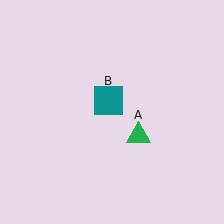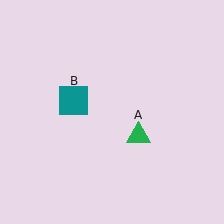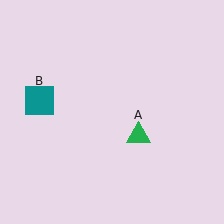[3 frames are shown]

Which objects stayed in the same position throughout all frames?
Green triangle (object A) remained stationary.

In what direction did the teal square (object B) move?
The teal square (object B) moved left.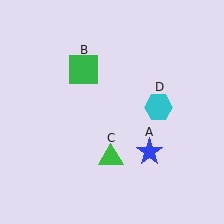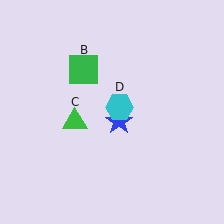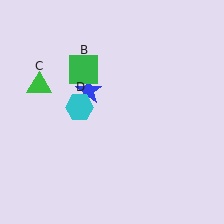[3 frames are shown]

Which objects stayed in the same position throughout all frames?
Green square (object B) remained stationary.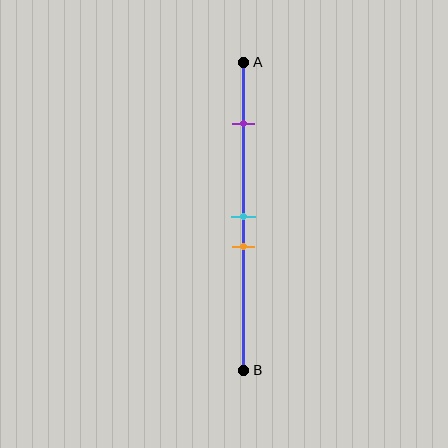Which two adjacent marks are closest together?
The cyan and orange marks are the closest adjacent pair.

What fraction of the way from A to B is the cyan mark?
The cyan mark is approximately 50% (0.5) of the way from A to B.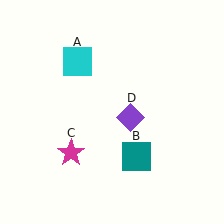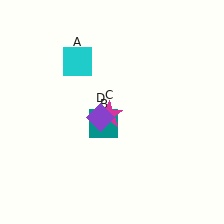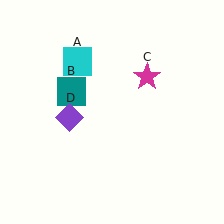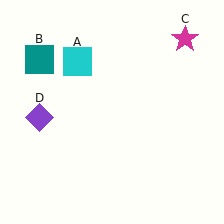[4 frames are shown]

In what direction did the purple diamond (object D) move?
The purple diamond (object D) moved left.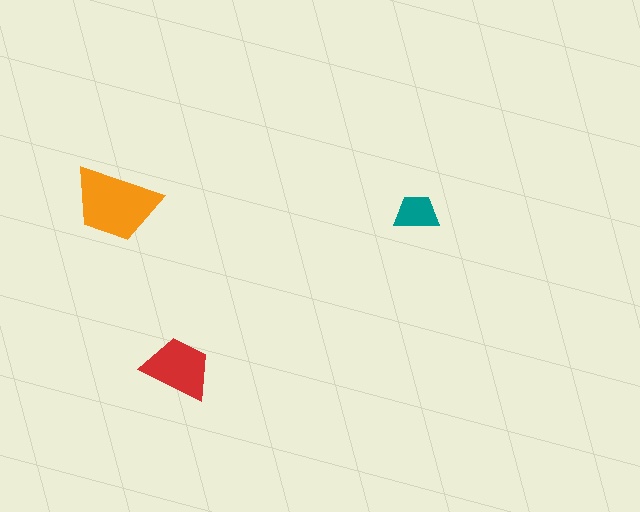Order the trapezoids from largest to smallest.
the orange one, the red one, the teal one.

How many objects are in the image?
There are 3 objects in the image.